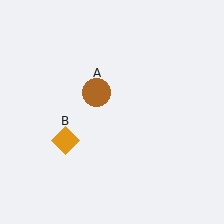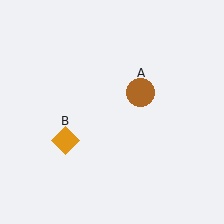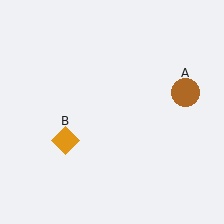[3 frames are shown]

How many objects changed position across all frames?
1 object changed position: brown circle (object A).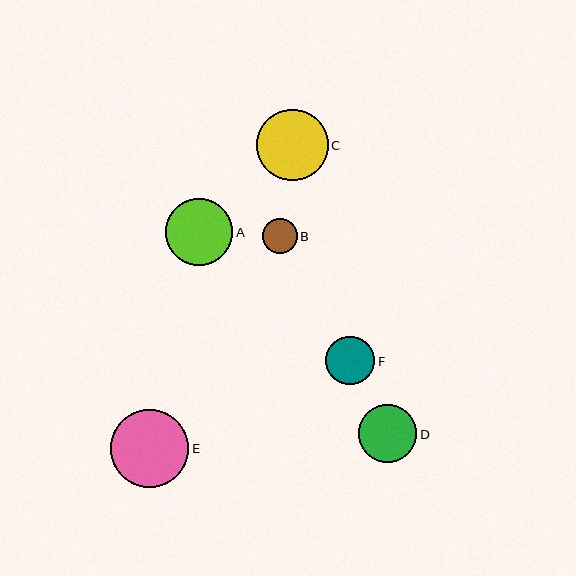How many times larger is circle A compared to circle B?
Circle A is approximately 1.9 times the size of circle B.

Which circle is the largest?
Circle E is the largest with a size of approximately 78 pixels.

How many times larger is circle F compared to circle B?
Circle F is approximately 1.4 times the size of circle B.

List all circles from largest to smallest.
From largest to smallest: E, C, A, D, F, B.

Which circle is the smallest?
Circle B is the smallest with a size of approximately 35 pixels.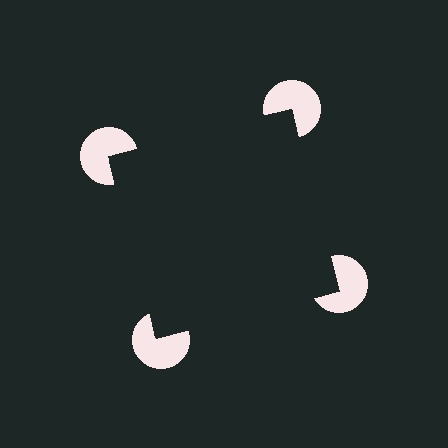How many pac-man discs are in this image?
There are 4 — one at each vertex of the illusory square.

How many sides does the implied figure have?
4 sides.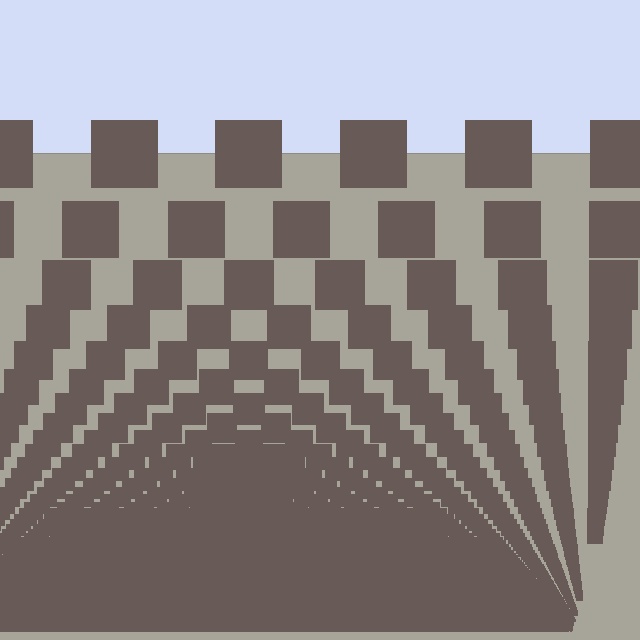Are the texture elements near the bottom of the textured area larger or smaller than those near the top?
Smaller. The gradient is inverted — elements near the bottom are smaller and denser.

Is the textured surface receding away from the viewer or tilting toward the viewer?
The surface appears to tilt toward the viewer. Texture elements get larger and sparser toward the top.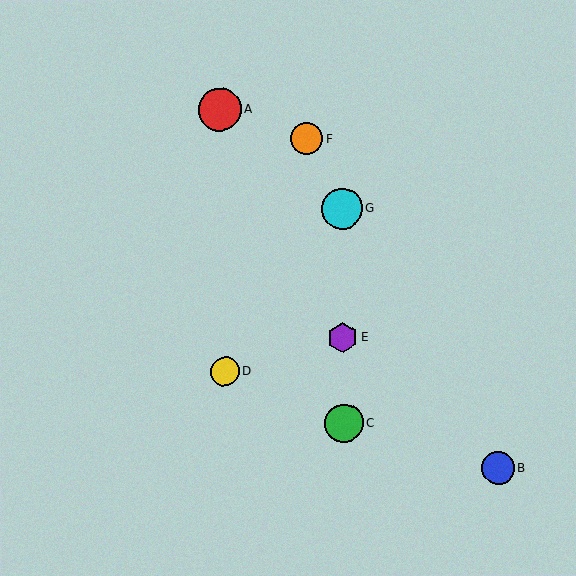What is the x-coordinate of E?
Object E is at x≈343.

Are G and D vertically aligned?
No, G is at x≈342 and D is at x≈225.